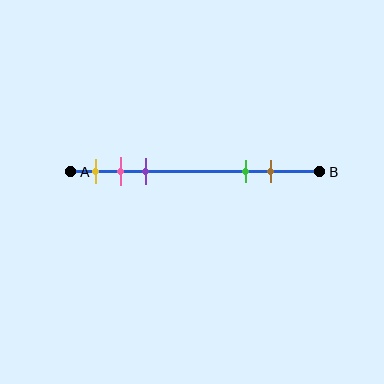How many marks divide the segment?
There are 5 marks dividing the segment.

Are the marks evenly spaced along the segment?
No, the marks are not evenly spaced.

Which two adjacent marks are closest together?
The pink and purple marks are the closest adjacent pair.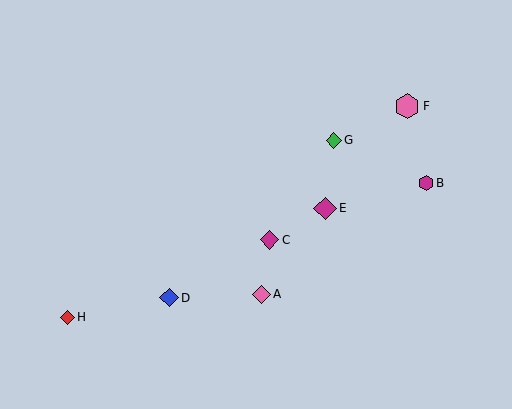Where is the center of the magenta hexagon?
The center of the magenta hexagon is at (426, 183).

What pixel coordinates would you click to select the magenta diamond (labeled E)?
Click at (325, 208) to select the magenta diamond E.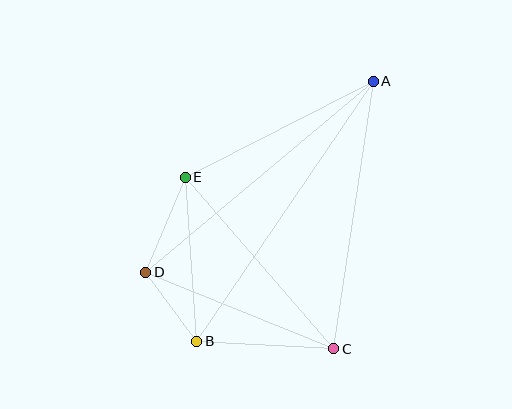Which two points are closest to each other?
Points B and D are closest to each other.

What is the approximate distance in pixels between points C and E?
The distance between C and E is approximately 227 pixels.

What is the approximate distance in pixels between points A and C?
The distance between A and C is approximately 270 pixels.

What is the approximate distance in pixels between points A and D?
The distance between A and D is approximately 297 pixels.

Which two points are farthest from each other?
Points A and B are farthest from each other.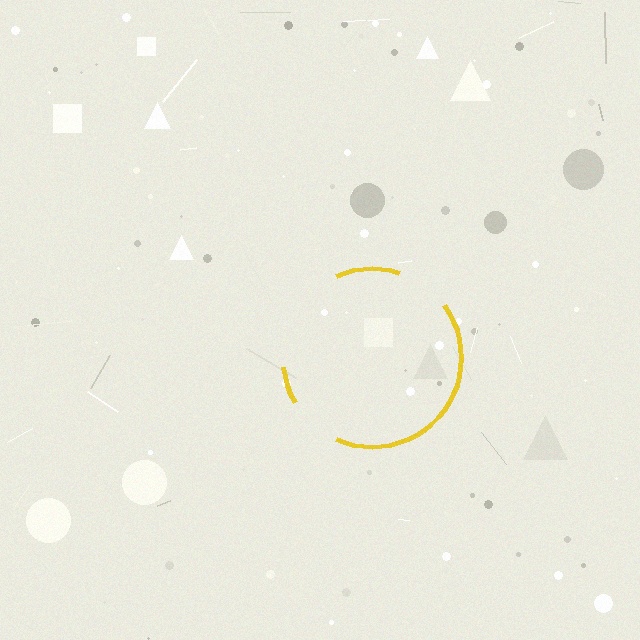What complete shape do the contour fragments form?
The contour fragments form a circle.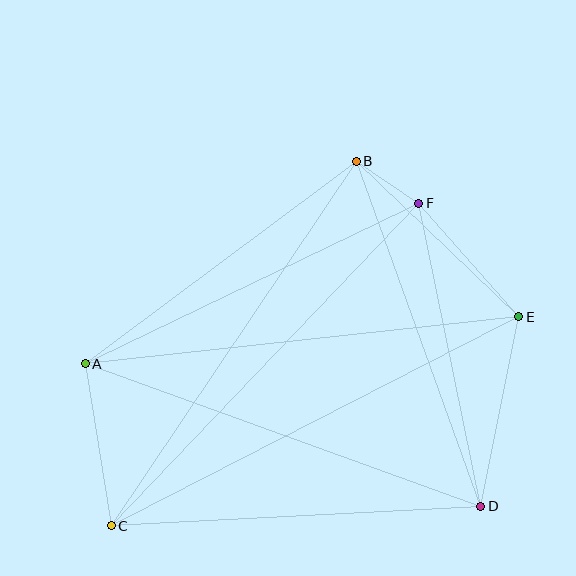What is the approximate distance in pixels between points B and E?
The distance between B and E is approximately 225 pixels.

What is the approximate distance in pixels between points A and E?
The distance between A and E is approximately 436 pixels.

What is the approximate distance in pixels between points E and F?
The distance between E and F is approximately 151 pixels.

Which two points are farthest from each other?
Points C and E are farthest from each other.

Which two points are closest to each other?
Points B and F are closest to each other.